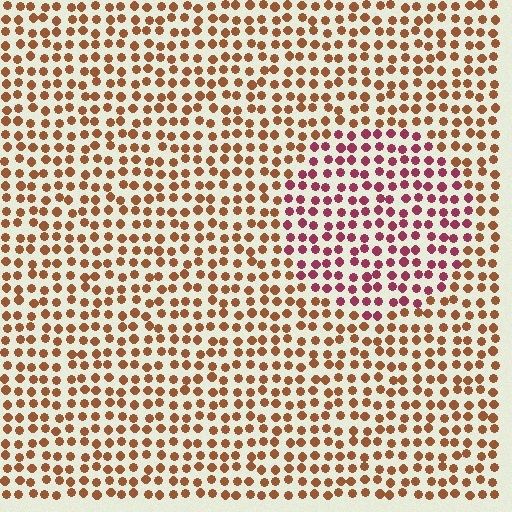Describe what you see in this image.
The image is filled with small brown elements in a uniform arrangement. A circle-shaped region is visible where the elements are tinted to a slightly different hue, forming a subtle color boundary.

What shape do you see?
I see a circle.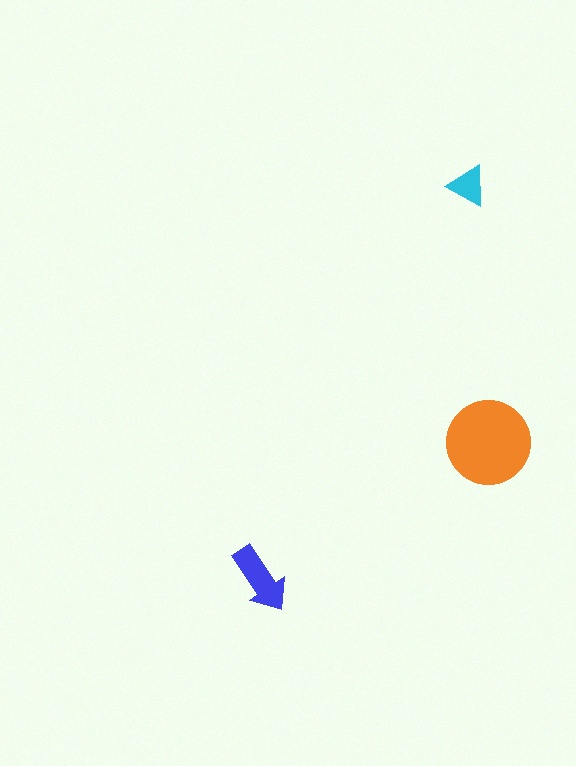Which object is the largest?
The orange circle.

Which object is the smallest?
The cyan triangle.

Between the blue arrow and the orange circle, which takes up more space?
The orange circle.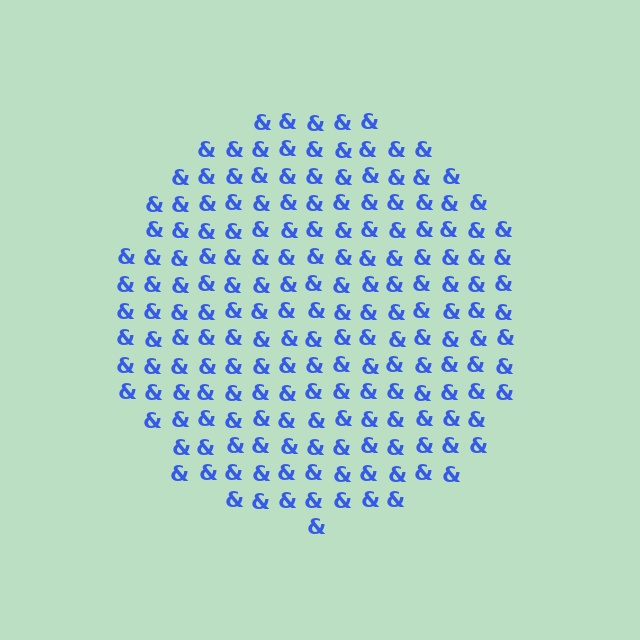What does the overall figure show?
The overall figure shows a circle.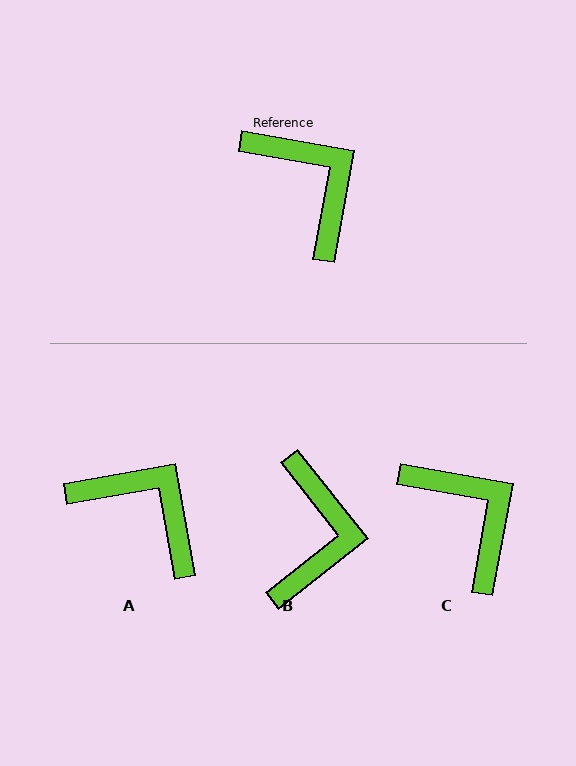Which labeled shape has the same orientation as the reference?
C.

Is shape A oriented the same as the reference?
No, it is off by about 20 degrees.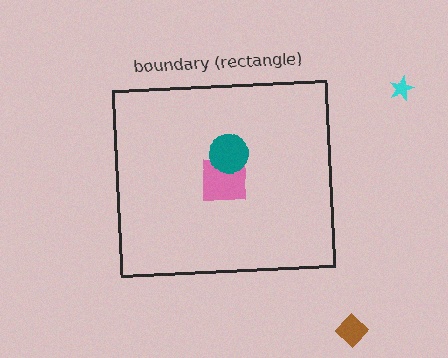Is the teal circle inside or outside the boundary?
Inside.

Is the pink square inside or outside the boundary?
Inside.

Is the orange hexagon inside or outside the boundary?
Inside.